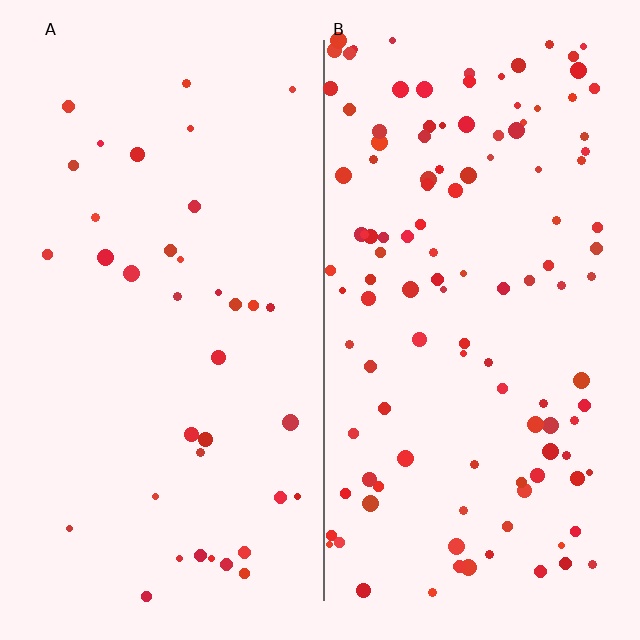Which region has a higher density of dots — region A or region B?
B (the right).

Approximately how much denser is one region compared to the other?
Approximately 3.2× — region B over region A.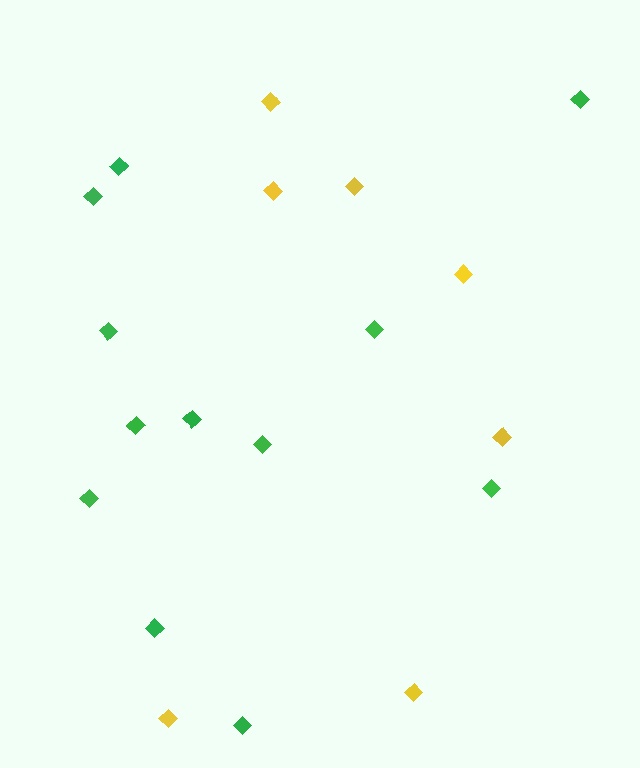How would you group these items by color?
There are 2 groups: one group of yellow diamonds (7) and one group of green diamonds (12).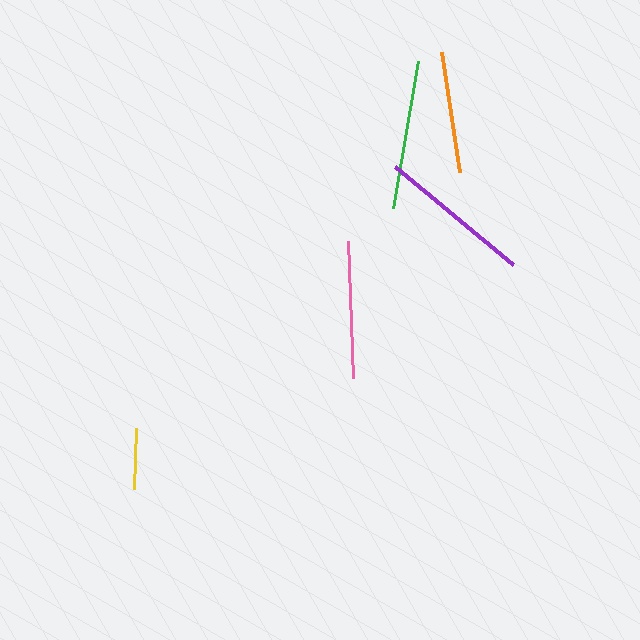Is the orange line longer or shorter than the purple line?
The purple line is longer than the orange line.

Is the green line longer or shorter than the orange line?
The green line is longer than the orange line.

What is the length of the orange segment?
The orange segment is approximately 121 pixels long.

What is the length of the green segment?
The green segment is approximately 149 pixels long.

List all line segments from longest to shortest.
From longest to shortest: purple, green, pink, orange, yellow.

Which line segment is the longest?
The purple line is the longest at approximately 153 pixels.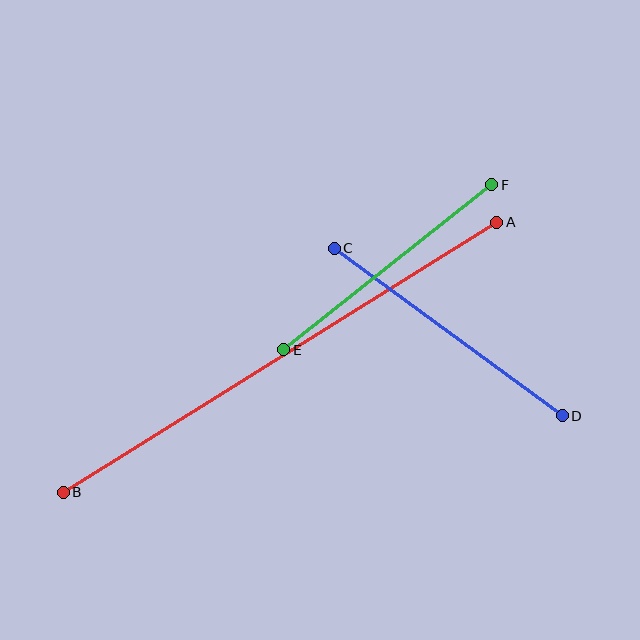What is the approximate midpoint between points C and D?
The midpoint is at approximately (448, 332) pixels.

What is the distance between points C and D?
The distance is approximately 283 pixels.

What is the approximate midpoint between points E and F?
The midpoint is at approximately (388, 267) pixels.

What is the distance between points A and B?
The distance is approximately 511 pixels.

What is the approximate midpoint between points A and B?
The midpoint is at approximately (280, 357) pixels.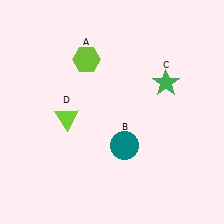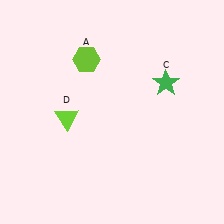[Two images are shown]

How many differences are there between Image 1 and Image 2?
There is 1 difference between the two images.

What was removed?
The teal circle (B) was removed in Image 2.